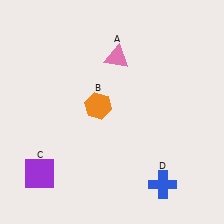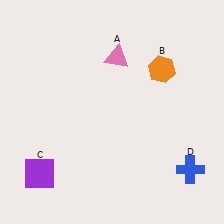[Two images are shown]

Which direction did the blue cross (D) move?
The blue cross (D) moved right.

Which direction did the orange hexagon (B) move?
The orange hexagon (B) moved right.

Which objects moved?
The objects that moved are: the orange hexagon (B), the blue cross (D).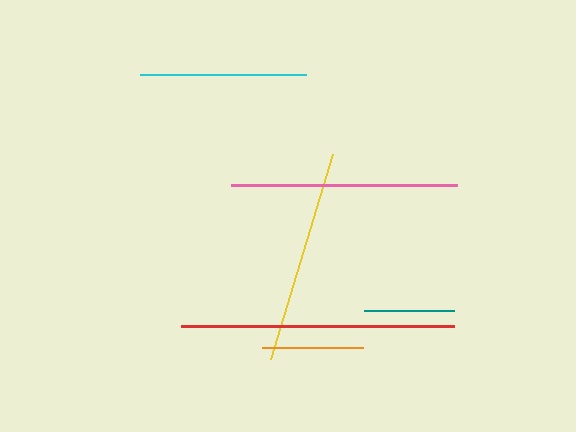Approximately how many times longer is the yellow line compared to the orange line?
The yellow line is approximately 2.1 times the length of the orange line.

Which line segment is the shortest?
The teal line is the shortest at approximately 90 pixels.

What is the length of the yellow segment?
The yellow segment is approximately 214 pixels long.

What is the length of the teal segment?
The teal segment is approximately 90 pixels long.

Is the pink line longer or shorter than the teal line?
The pink line is longer than the teal line.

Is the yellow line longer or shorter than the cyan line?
The yellow line is longer than the cyan line.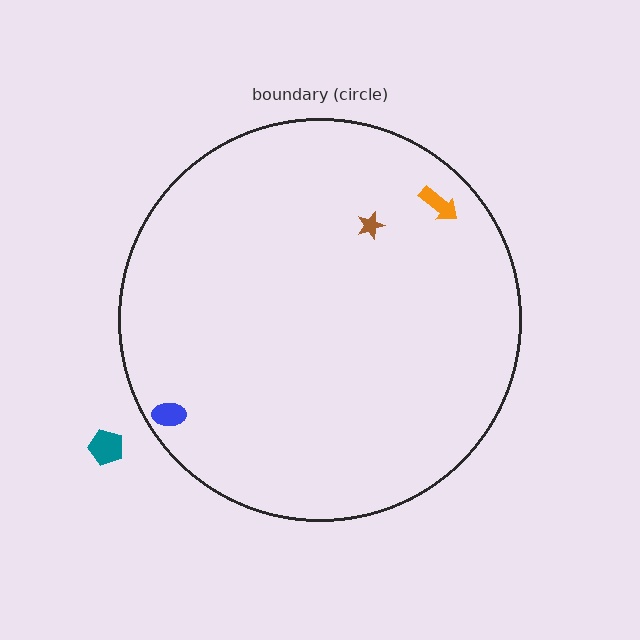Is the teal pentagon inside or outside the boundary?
Outside.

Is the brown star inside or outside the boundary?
Inside.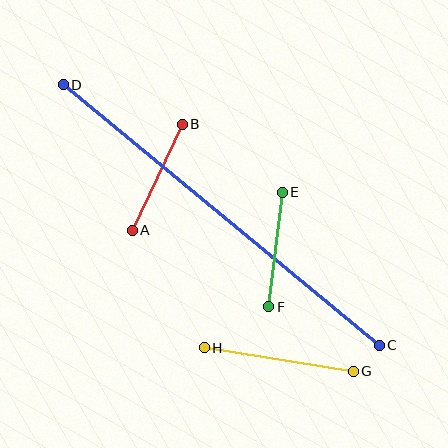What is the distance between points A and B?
The distance is approximately 118 pixels.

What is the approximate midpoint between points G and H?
The midpoint is at approximately (279, 360) pixels.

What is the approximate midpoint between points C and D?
The midpoint is at approximately (221, 215) pixels.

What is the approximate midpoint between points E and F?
The midpoint is at approximately (275, 249) pixels.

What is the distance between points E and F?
The distance is approximately 115 pixels.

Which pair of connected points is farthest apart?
Points C and D are farthest apart.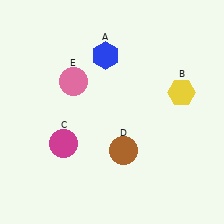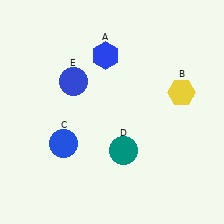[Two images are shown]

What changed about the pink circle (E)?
In Image 1, E is pink. In Image 2, it changed to blue.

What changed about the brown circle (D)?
In Image 1, D is brown. In Image 2, it changed to teal.